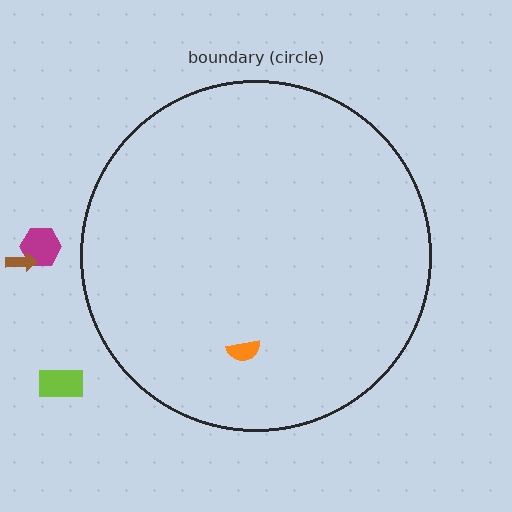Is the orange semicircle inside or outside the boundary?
Inside.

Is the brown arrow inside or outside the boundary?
Outside.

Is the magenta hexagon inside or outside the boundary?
Outside.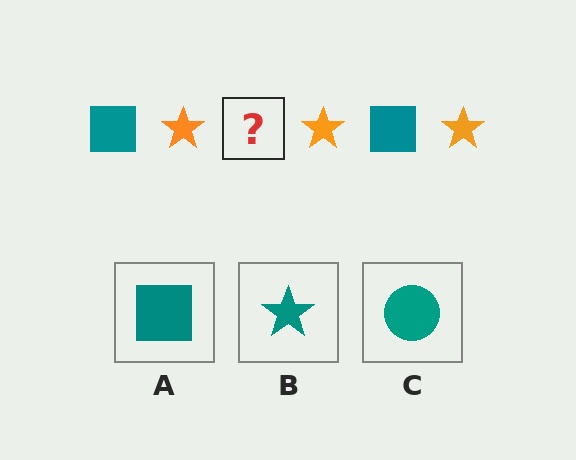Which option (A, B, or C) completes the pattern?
A.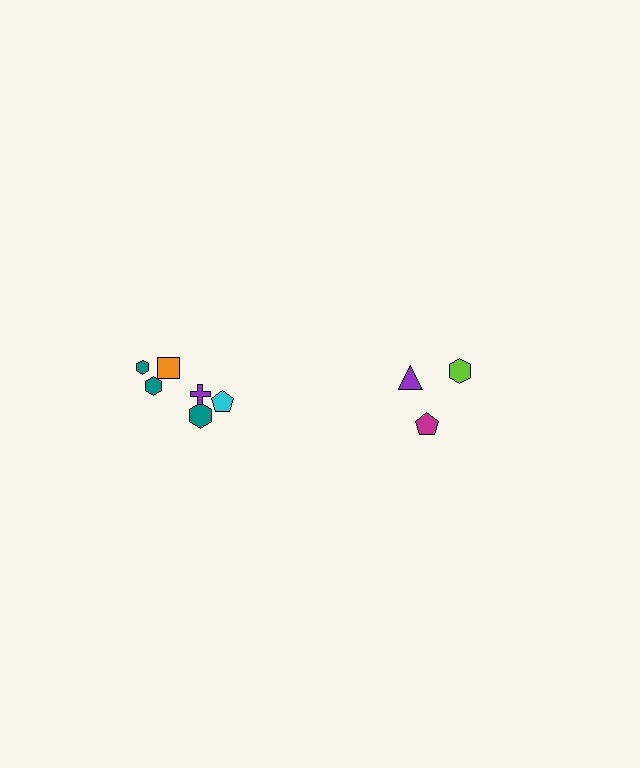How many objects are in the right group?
There are 3 objects.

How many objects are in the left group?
There are 6 objects.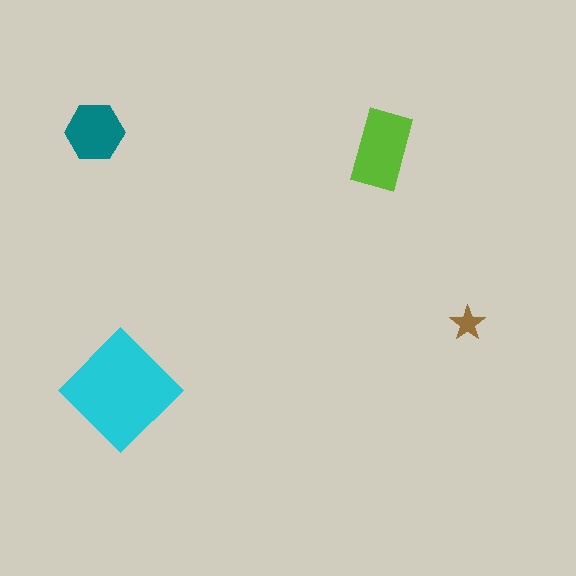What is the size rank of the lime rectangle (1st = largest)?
2nd.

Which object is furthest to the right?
The brown star is rightmost.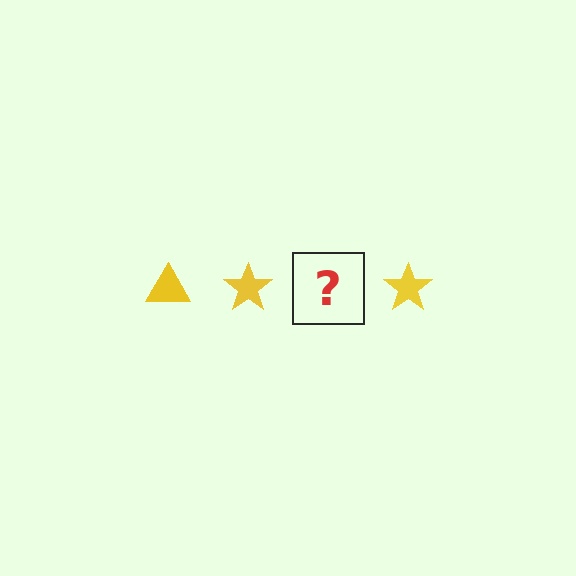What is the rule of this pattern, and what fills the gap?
The rule is that the pattern cycles through triangle, star shapes in yellow. The gap should be filled with a yellow triangle.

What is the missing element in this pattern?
The missing element is a yellow triangle.